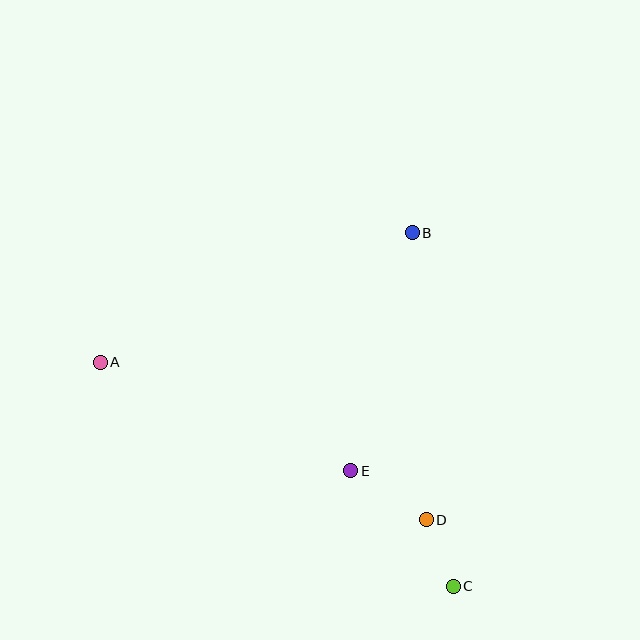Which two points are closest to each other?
Points C and D are closest to each other.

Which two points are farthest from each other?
Points A and C are farthest from each other.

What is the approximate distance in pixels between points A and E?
The distance between A and E is approximately 273 pixels.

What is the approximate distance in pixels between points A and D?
The distance between A and D is approximately 362 pixels.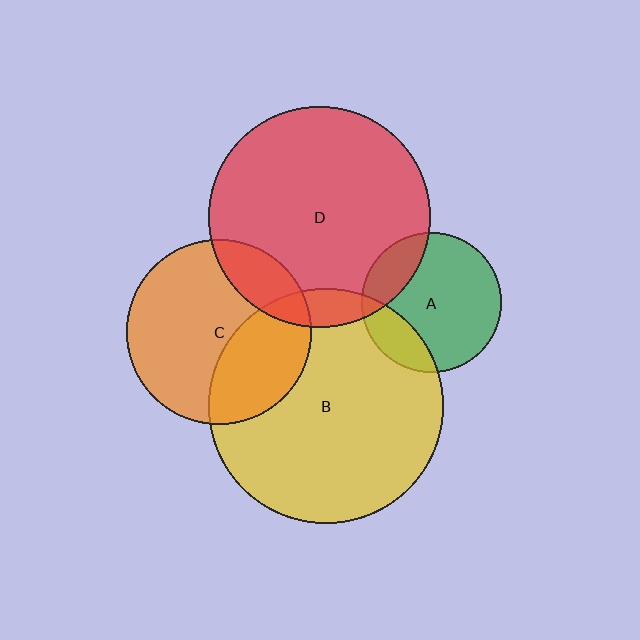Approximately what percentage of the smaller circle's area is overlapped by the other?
Approximately 35%.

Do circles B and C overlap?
Yes.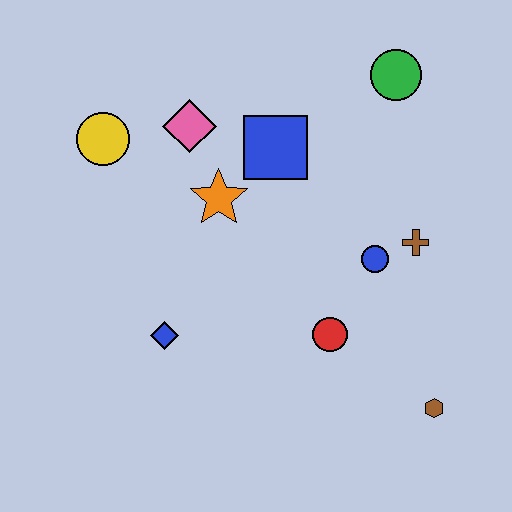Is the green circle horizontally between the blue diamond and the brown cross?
Yes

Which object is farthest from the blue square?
The brown hexagon is farthest from the blue square.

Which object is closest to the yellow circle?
The pink diamond is closest to the yellow circle.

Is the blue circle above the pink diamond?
No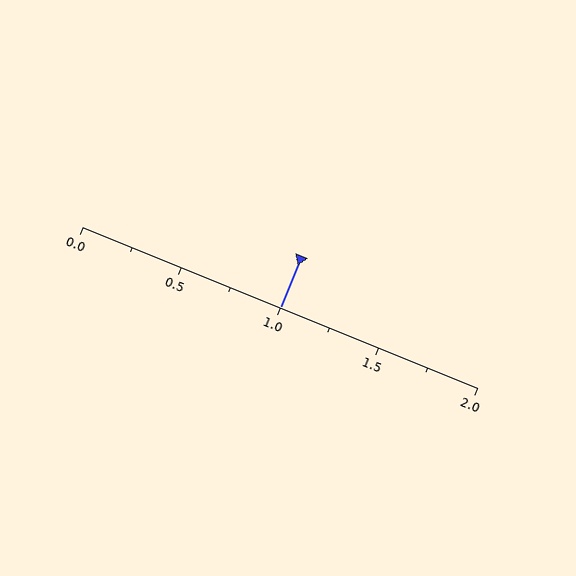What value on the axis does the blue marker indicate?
The marker indicates approximately 1.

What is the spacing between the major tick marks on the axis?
The major ticks are spaced 0.5 apart.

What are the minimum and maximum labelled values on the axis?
The axis runs from 0.0 to 2.0.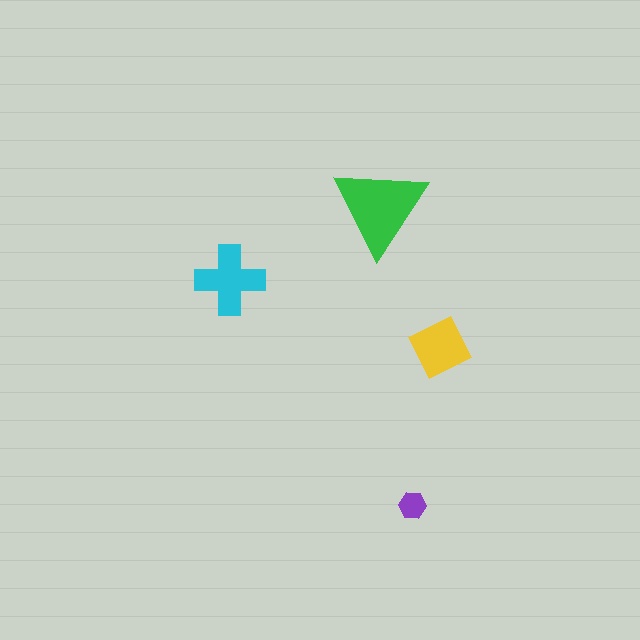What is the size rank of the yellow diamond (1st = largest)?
3rd.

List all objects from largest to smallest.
The green triangle, the cyan cross, the yellow diamond, the purple hexagon.